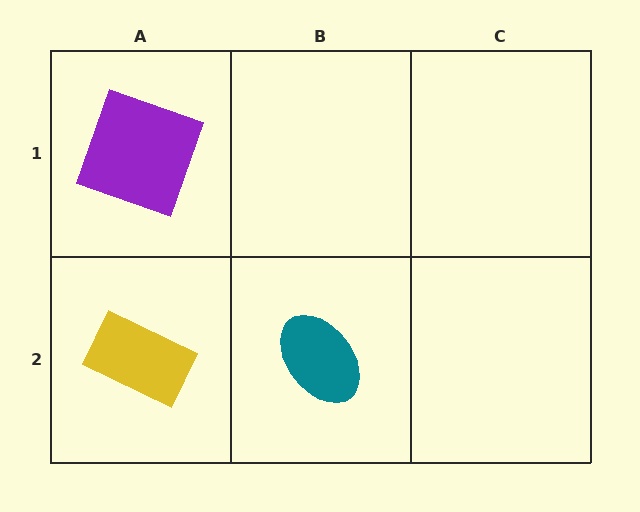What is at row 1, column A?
A purple square.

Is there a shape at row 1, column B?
No, that cell is empty.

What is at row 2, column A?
A yellow rectangle.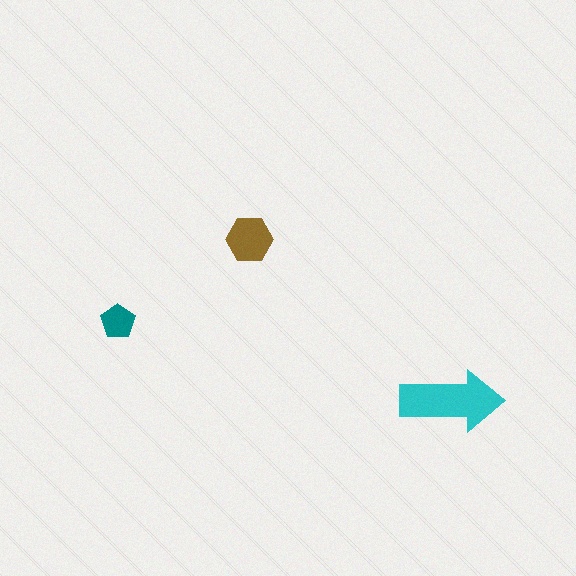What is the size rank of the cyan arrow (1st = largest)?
1st.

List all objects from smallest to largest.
The teal pentagon, the brown hexagon, the cyan arrow.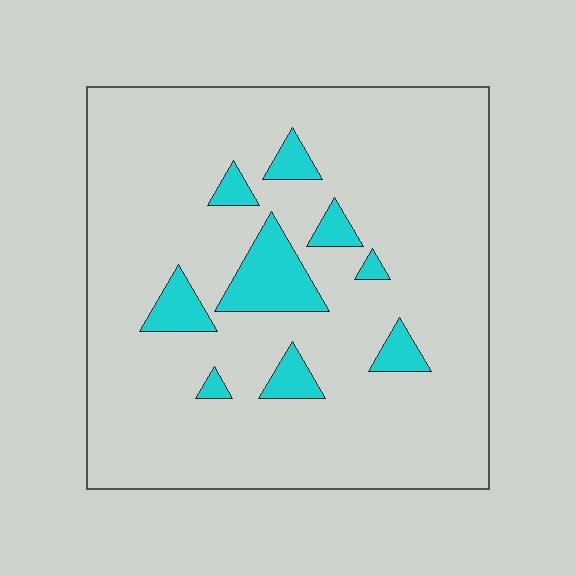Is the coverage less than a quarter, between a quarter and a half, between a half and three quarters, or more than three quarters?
Less than a quarter.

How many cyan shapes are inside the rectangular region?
9.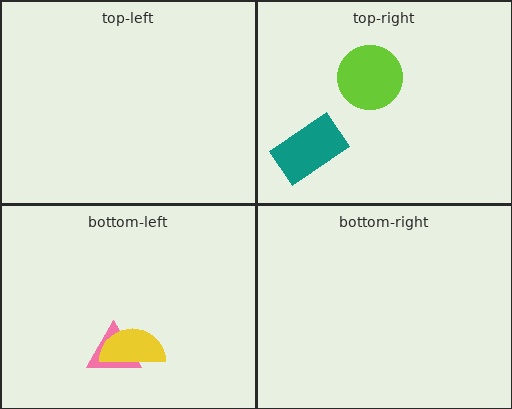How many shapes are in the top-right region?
2.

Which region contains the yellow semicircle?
The bottom-left region.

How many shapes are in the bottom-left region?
2.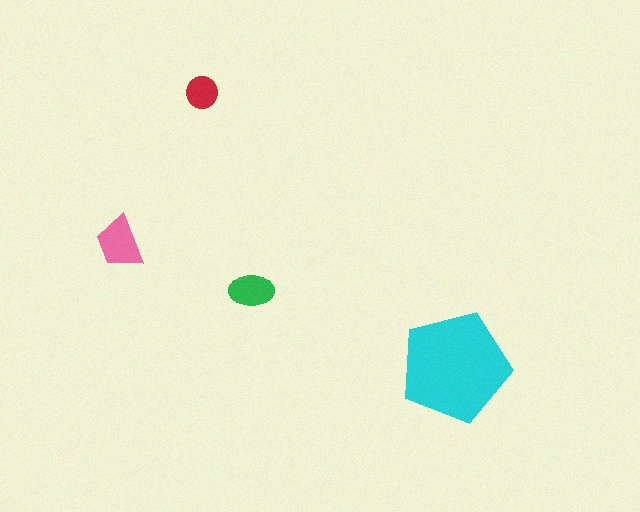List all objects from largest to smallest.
The cyan pentagon, the pink trapezoid, the green ellipse, the red circle.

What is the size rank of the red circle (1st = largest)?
4th.